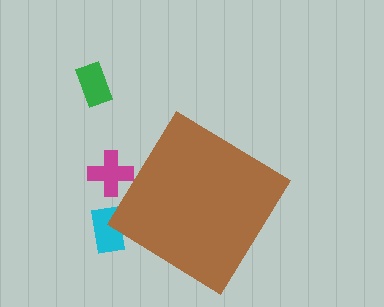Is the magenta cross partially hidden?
Yes, the magenta cross is partially hidden behind the brown diamond.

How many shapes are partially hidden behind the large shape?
2 shapes are partially hidden.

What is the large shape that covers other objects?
A brown diamond.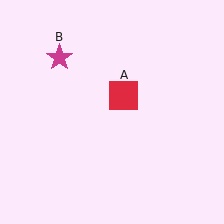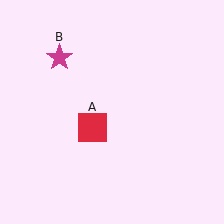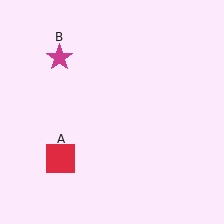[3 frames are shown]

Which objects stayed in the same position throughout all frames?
Magenta star (object B) remained stationary.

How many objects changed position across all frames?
1 object changed position: red square (object A).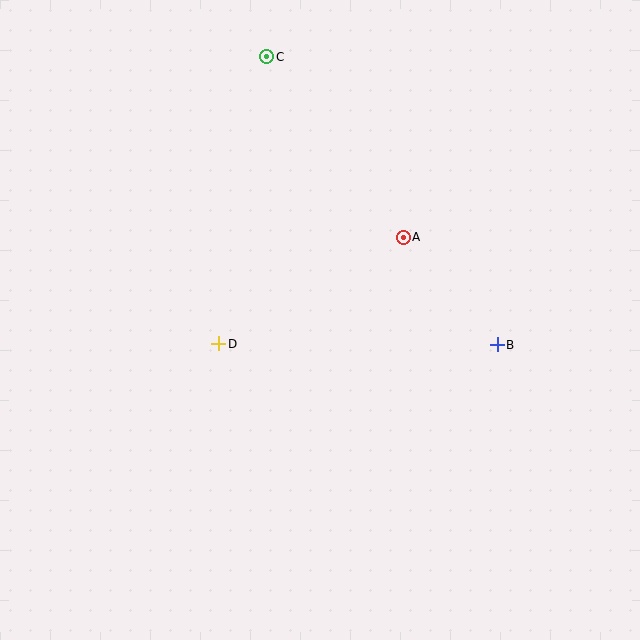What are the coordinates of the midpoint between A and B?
The midpoint between A and B is at (450, 291).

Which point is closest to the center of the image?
Point D at (219, 344) is closest to the center.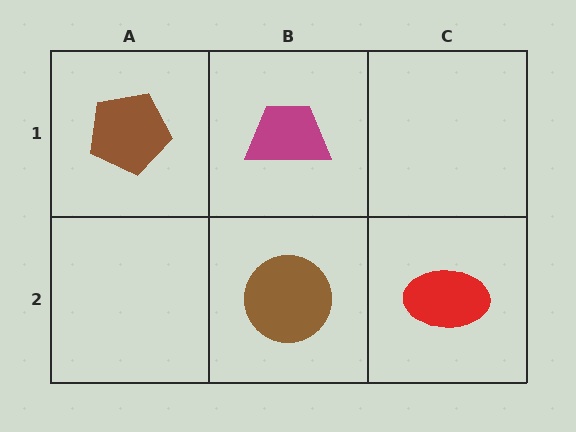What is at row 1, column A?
A brown pentagon.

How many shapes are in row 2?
2 shapes.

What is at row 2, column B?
A brown circle.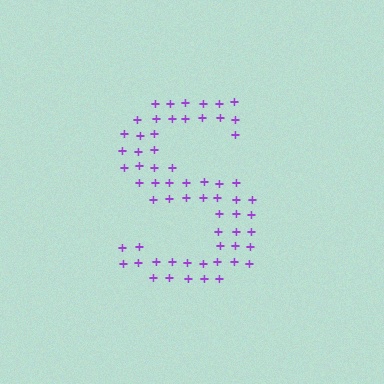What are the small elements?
The small elements are plus signs.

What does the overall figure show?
The overall figure shows the letter S.